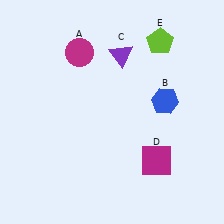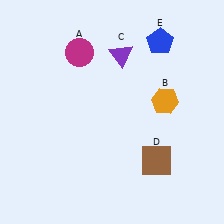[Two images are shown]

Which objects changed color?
B changed from blue to orange. D changed from magenta to brown. E changed from lime to blue.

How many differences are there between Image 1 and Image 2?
There are 3 differences between the two images.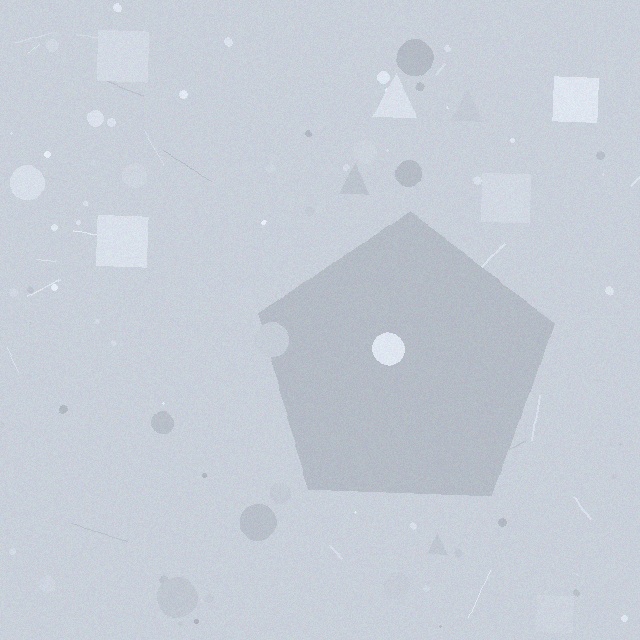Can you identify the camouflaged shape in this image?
The camouflaged shape is a pentagon.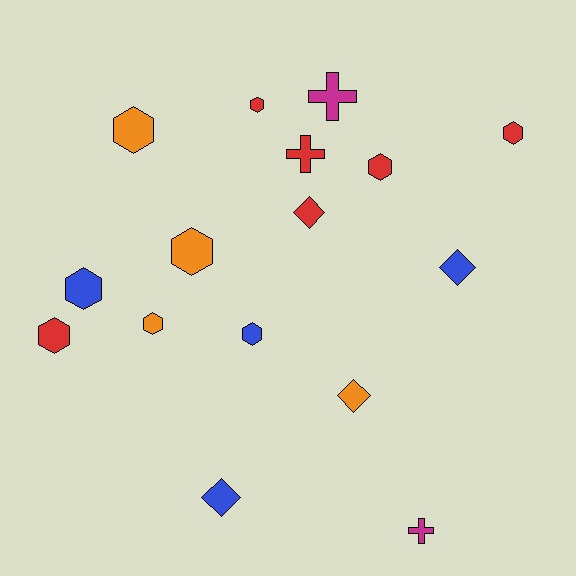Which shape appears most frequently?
Hexagon, with 9 objects.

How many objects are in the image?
There are 16 objects.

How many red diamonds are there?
There is 1 red diamond.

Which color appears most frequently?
Red, with 6 objects.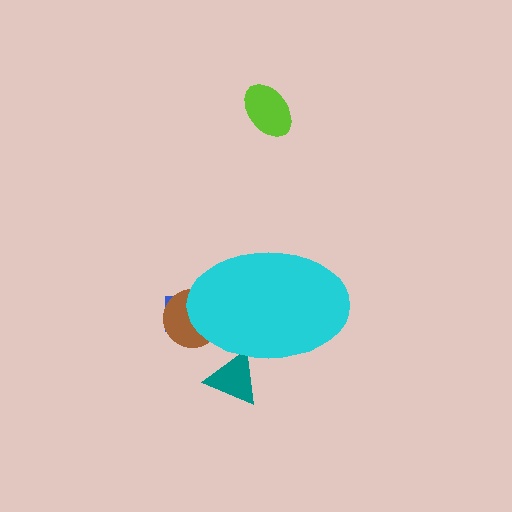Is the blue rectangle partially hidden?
Yes, the blue rectangle is partially hidden behind the cyan ellipse.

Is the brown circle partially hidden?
Yes, the brown circle is partially hidden behind the cyan ellipse.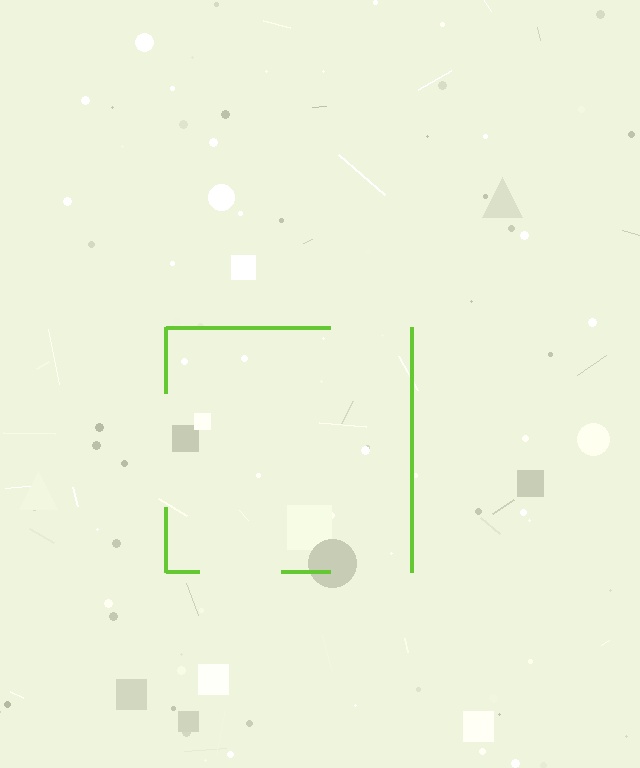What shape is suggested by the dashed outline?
The dashed outline suggests a square.